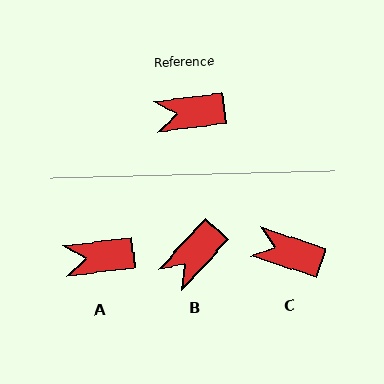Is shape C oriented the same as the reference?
No, it is off by about 25 degrees.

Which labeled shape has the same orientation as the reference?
A.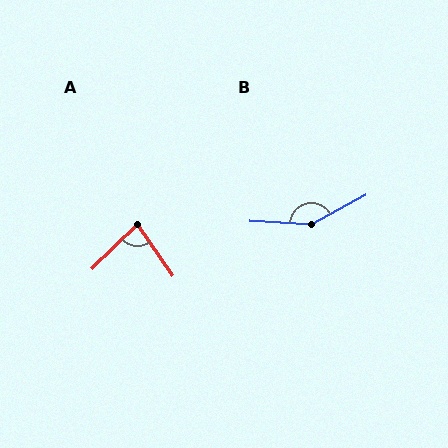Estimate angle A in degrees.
Approximately 80 degrees.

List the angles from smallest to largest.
A (80°), B (149°).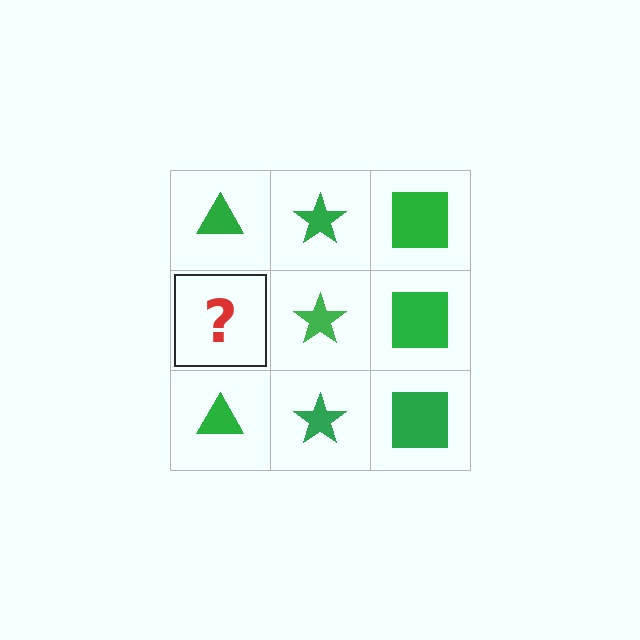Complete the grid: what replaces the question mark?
The question mark should be replaced with a green triangle.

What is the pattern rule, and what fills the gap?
The rule is that each column has a consistent shape. The gap should be filled with a green triangle.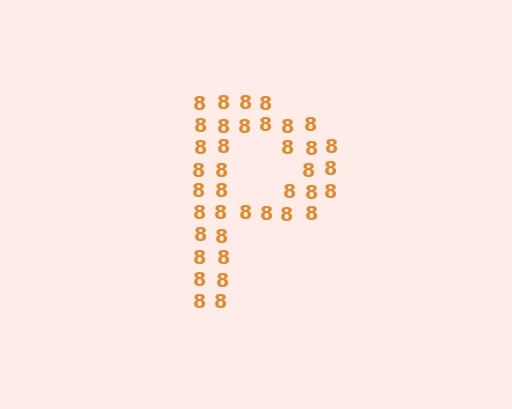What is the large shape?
The large shape is the letter P.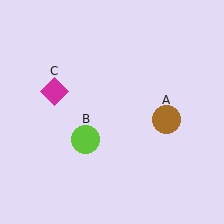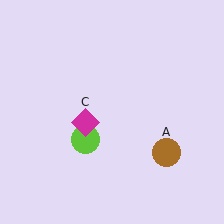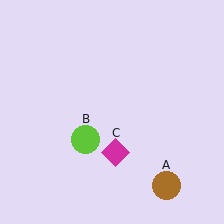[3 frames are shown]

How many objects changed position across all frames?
2 objects changed position: brown circle (object A), magenta diamond (object C).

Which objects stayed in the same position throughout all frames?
Lime circle (object B) remained stationary.